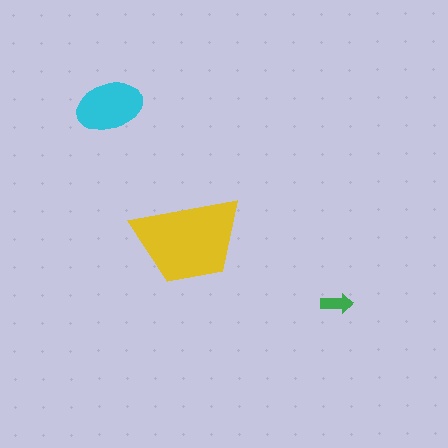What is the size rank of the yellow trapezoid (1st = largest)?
1st.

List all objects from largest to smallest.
The yellow trapezoid, the cyan ellipse, the green arrow.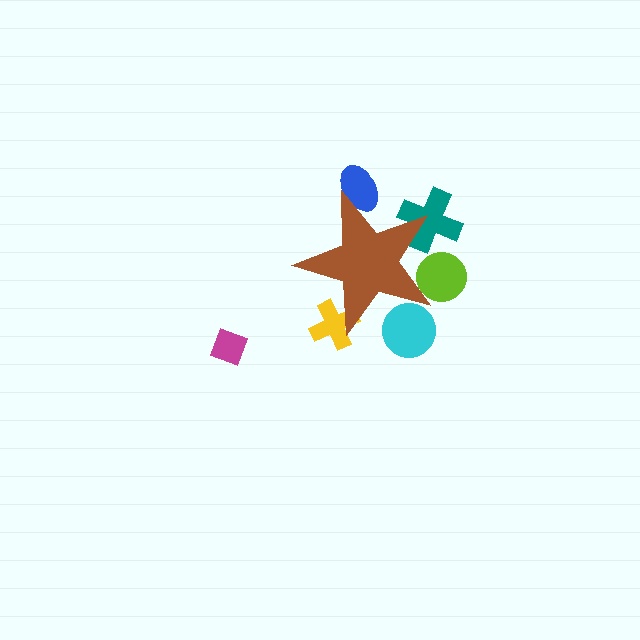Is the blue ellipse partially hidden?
Yes, the blue ellipse is partially hidden behind the brown star.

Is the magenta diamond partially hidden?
No, the magenta diamond is fully visible.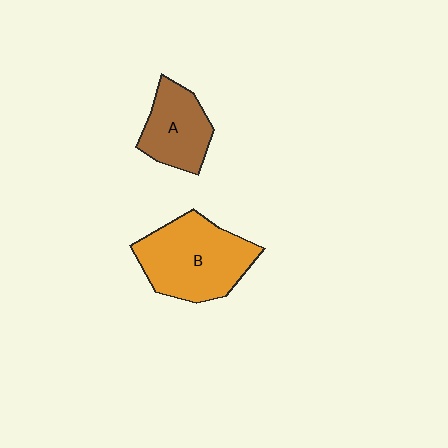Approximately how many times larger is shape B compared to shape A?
Approximately 1.6 times.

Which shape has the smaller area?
Shape A (brown).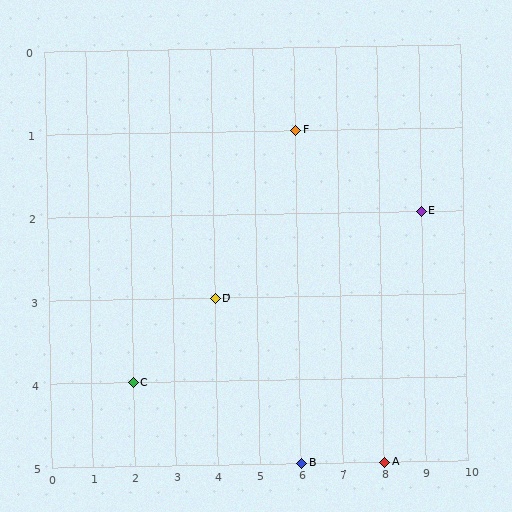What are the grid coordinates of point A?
Point A is at grid coordinates (8, 5).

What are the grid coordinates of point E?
Point E is at grid coordinates (9, 2).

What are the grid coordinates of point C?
Point C is at grid coordinates (2, 4).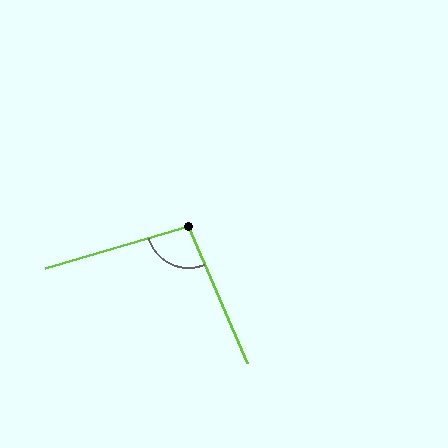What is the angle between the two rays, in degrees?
Approximately 97 degrees.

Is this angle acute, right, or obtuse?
It is obtuse.